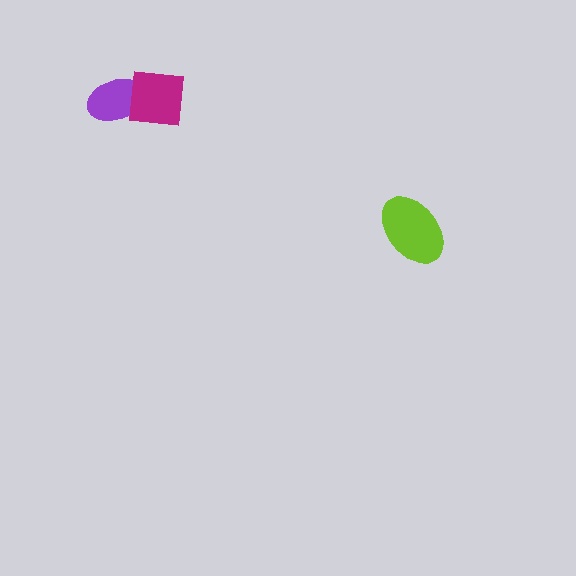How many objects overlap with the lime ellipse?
0 objects overlap with the lime ellipse.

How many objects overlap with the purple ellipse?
1 object overlaps with the purple ellipse.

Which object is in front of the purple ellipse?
The magenta square is in front of the purple ellipse.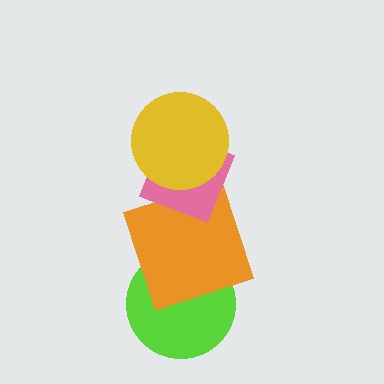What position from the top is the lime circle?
The lime circle is 4th from the top.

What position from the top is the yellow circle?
The yellow circle is 1st from the top.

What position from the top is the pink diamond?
The pink diamond is 2nd from the top.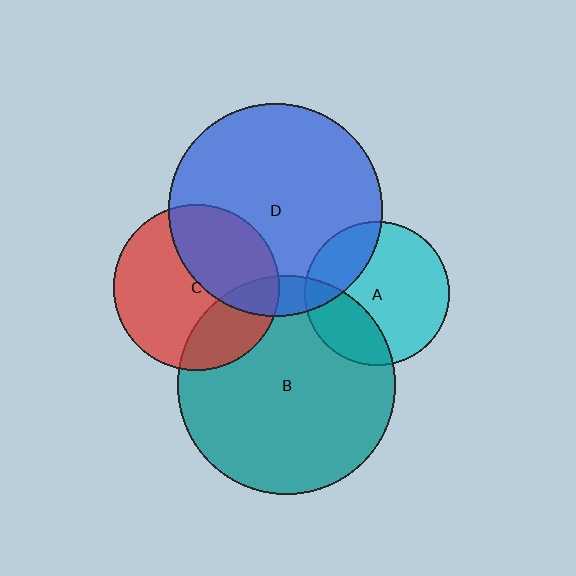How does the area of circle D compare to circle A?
Approximately 2.2 times.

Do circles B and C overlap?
Yes.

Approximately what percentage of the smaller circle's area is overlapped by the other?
Approximately 25%.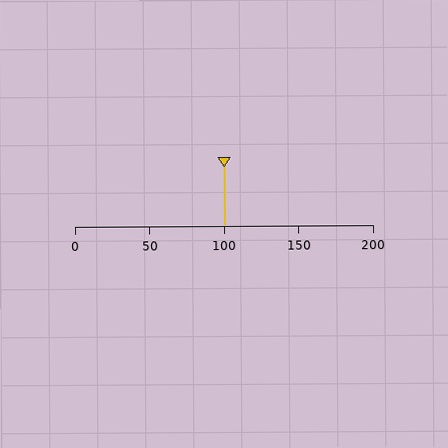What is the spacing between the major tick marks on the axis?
The major ticks are spaced 50 apart.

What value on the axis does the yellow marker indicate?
The marker indicates approximately 100.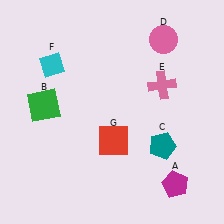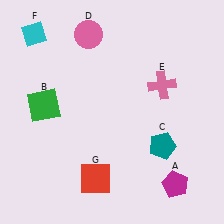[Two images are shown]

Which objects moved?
The objects that moved are: the pink circle (D), the cyan diamond (F), the red square (G).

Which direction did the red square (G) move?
The red square (G) moved down.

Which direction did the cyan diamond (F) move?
The cyan diamond (F) moved up.